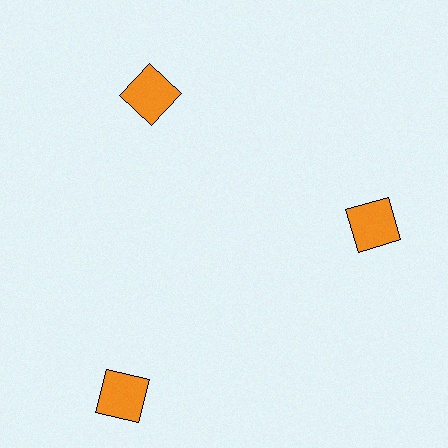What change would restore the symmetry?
The symmetry would be restored by moving it inward, back onto the ring so that all 3 squares sit at equal angles and equal distance from the center.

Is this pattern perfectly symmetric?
No. The 3 orange squares are arranged in a ring, but one element near the 7 o'clock position is pushed outward from the center, breaking the 3-fold rotational symmetry.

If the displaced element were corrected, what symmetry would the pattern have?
It would have 3-fold rotational symmetry — the pattern would map onto itself every 120 degrees.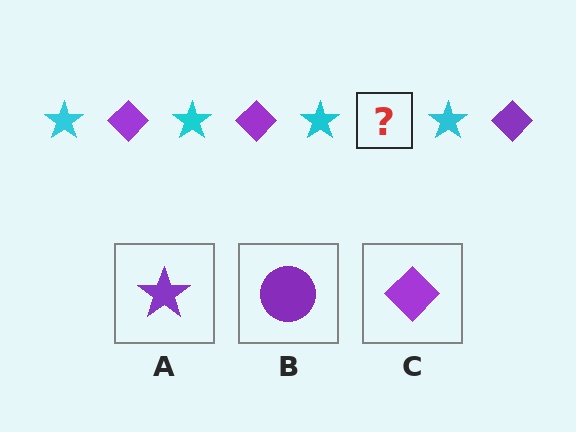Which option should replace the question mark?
Option C.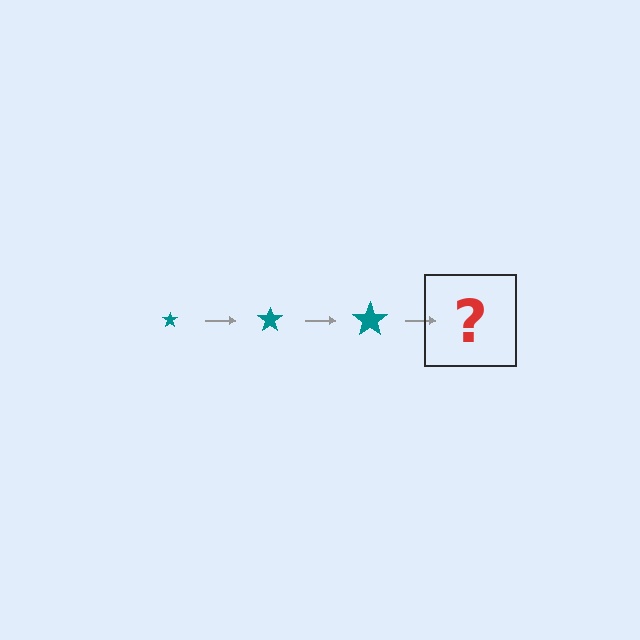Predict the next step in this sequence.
The next step is a teal star, larger than the previous one.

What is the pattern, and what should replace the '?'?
The pattern is that the star gets progressively larger each step. The '?' should be a teal star, larger than the previous one.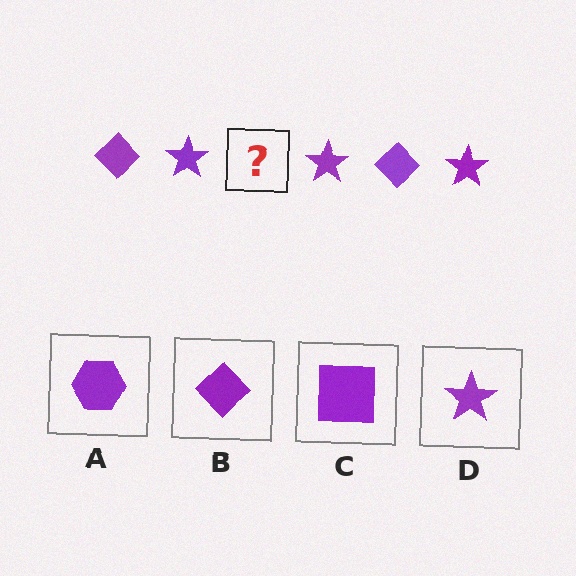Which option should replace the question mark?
Option B.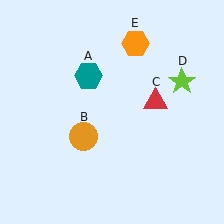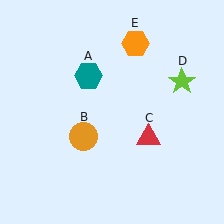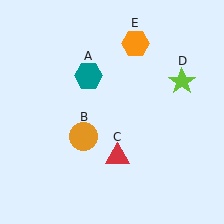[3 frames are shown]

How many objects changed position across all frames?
1 object changed position: red triangle (object C).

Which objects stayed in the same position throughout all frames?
Teal hexagon (object A) and orange circle (object B) and lime star (object D) and orange hexagon (object E) remained stationary.